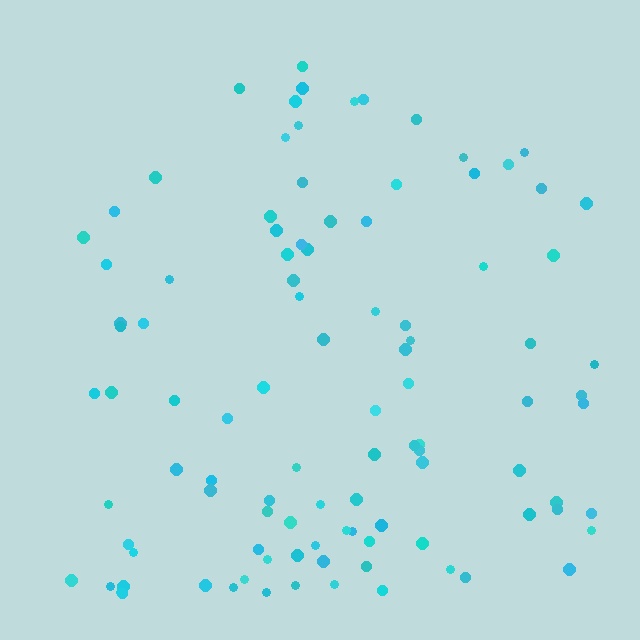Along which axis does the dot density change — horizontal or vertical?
Vertical.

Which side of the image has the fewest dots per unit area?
The top.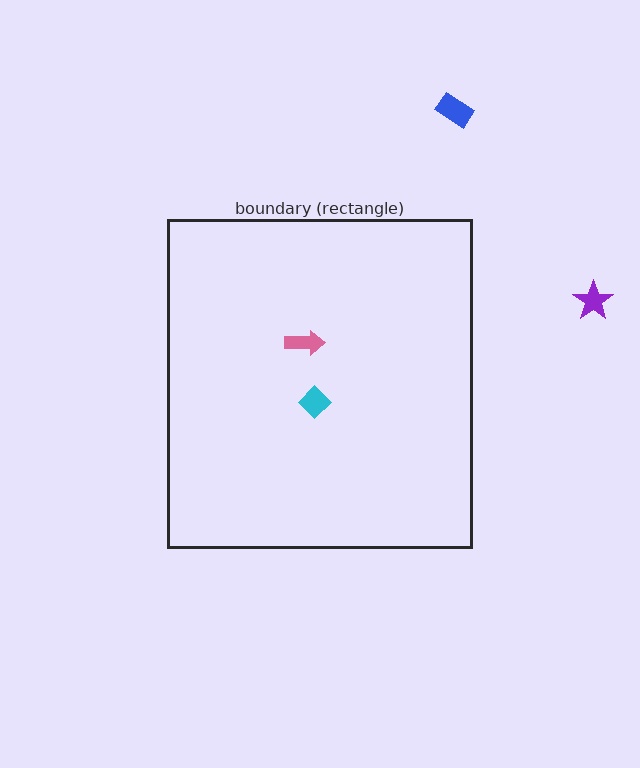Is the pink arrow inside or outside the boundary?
Inside.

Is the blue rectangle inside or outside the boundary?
Outside.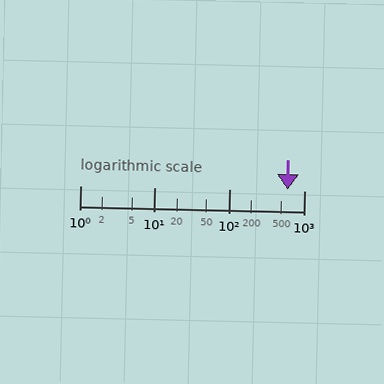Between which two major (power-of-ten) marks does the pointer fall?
The pointer is between 100 and 1000.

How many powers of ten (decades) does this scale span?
The scale spans 3 decades, from 1 to 1000.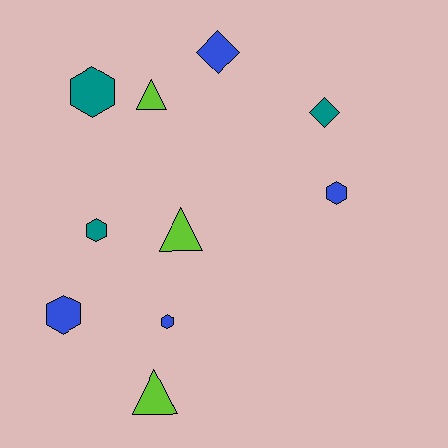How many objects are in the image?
There are 10 objects.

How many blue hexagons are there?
There are 3 blue hexagons.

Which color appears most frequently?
Blue, with 4 objects.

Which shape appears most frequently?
Hexagon, with 5 objects.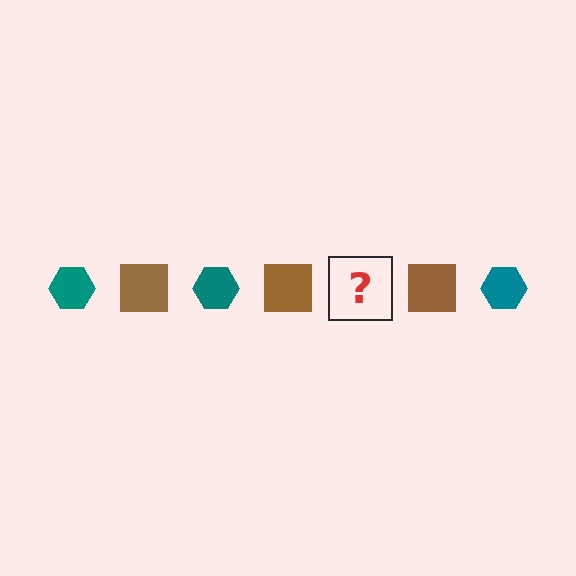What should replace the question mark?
The question mark should be replaced with a teal hexagon.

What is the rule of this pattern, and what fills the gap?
The rule is that the pattern alternates between teal hexagon and brown square. The gap should be filled with a teal hexagon.